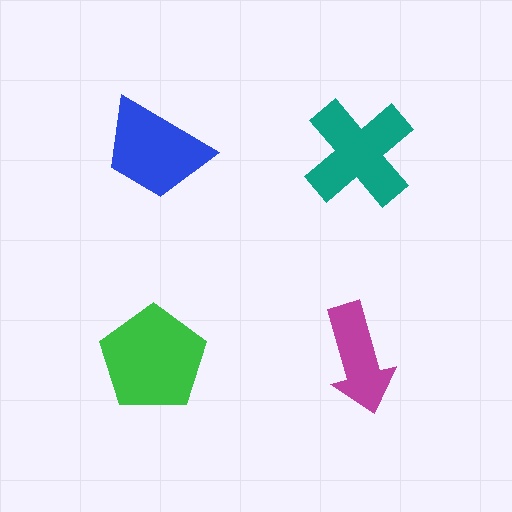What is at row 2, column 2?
A magenta arrow.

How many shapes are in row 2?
2 shapes.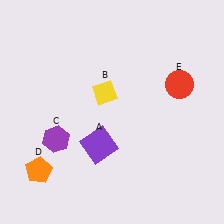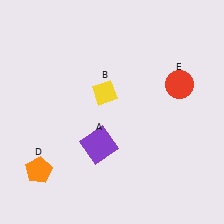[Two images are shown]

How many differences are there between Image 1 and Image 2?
There is 1 difference between the two images.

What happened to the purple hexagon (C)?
The purple hexagon (C) was removed in Image 2. It was in the bottom-left area of Image 1.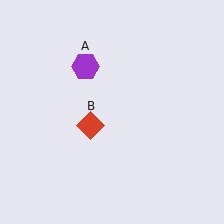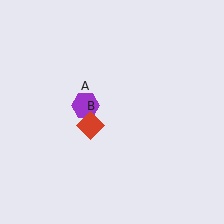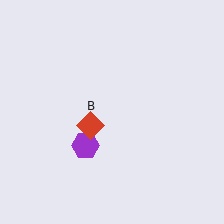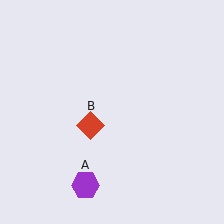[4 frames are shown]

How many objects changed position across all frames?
1 object changed position: purple hexagon (object A).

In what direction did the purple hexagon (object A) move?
The purple hexagon (object A) moved down.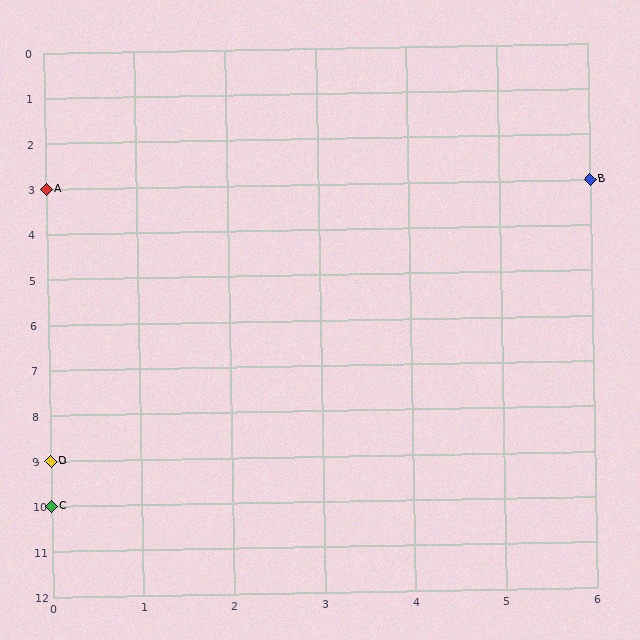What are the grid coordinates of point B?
Point B is at grid coordinates (6, 3).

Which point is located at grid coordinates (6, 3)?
Point B is at (6, 3).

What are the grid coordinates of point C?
Point C is at grid coordinates (0, 10).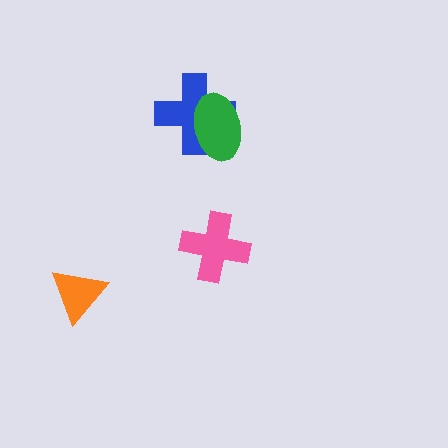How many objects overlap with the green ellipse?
1 object overlaps with the green ellipse.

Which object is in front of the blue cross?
The green ellipse is in front of the blue cross.